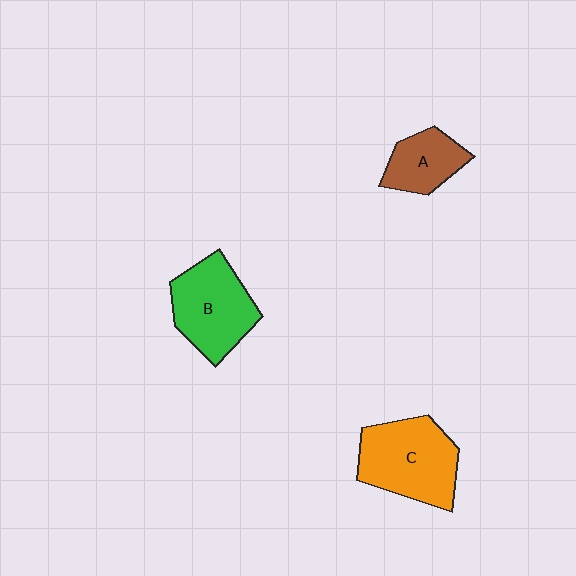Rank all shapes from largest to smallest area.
From largest to smallest: C (orange), B (green), A (brown).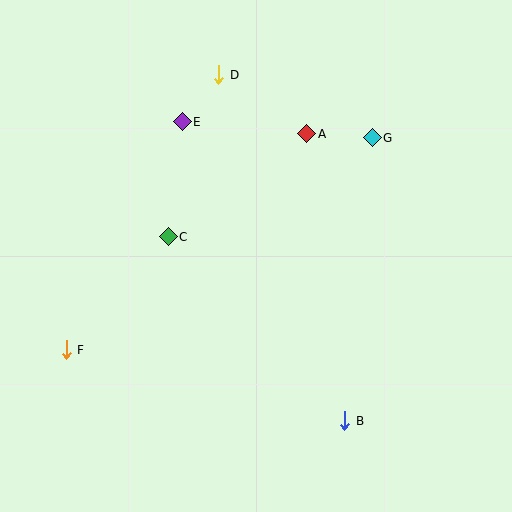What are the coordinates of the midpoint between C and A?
The midpoint between C and A is at (237, 185).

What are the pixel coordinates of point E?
Point E is at (182, 122).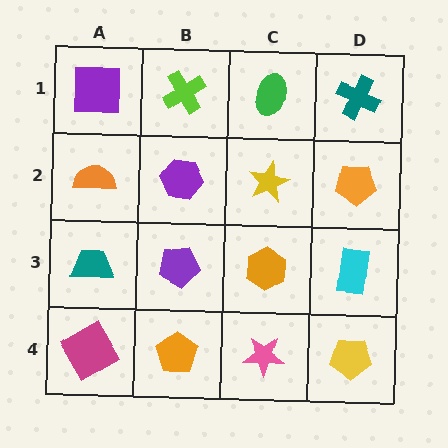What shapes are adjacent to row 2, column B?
A lime cross (row 1, column B), a purple pentagon (row 3, column B), an orange semicircle (row 2, column A), a yellow star (row 2, column C).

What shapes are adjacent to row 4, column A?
A teal trapezoid (row 3, column A), an orange pentagon (row 4, column B).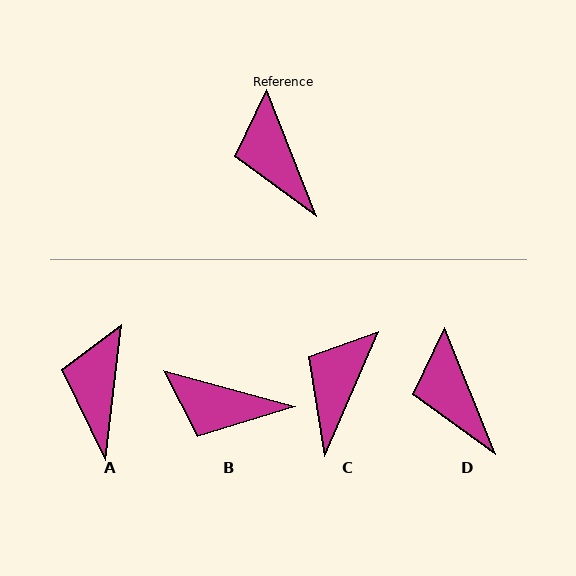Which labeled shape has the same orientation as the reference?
D.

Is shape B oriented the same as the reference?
No, it is off by about 53 degrees.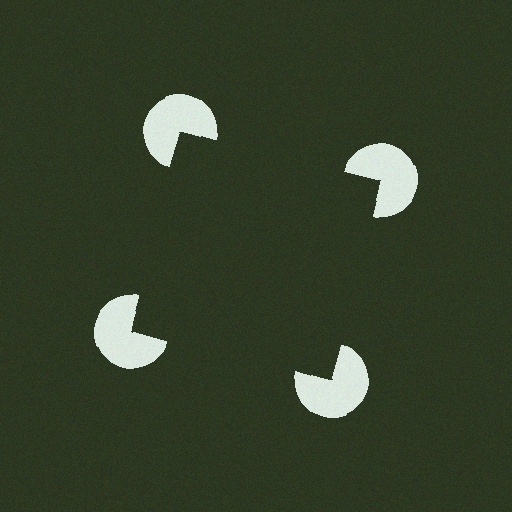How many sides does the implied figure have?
4 sides.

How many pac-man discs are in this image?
There are 4 — one at each vertex of the illusory square.